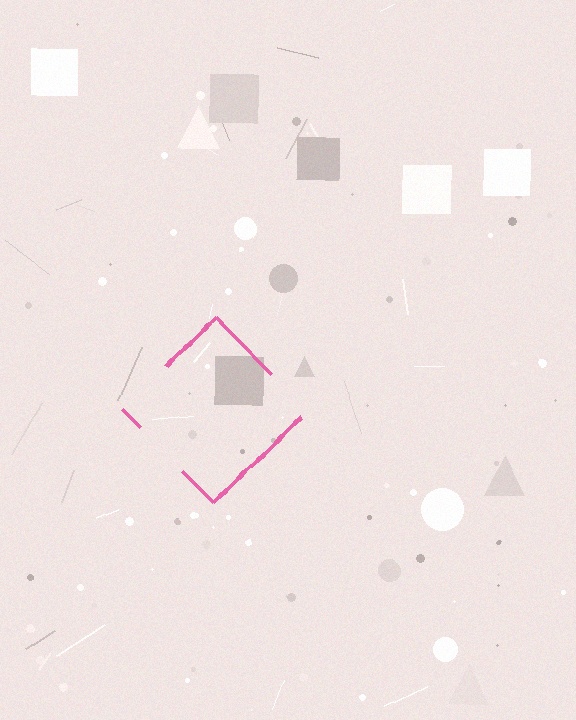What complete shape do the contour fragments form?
The contour fragments form a diamond.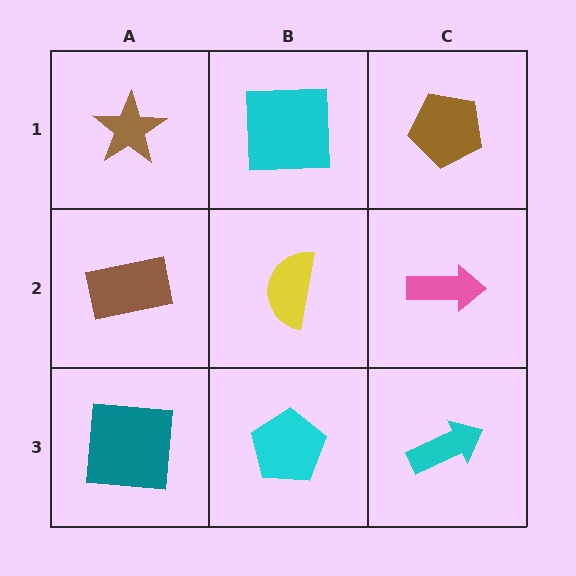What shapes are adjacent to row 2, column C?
A brown pentagon (row 1, column C), a cyan arrow (row 3, column C), a yellow semicircle (row 2, column B).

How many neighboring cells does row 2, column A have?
3.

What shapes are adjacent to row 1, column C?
A pink arrow (row 2, column C), a cyan square (row 1, column B).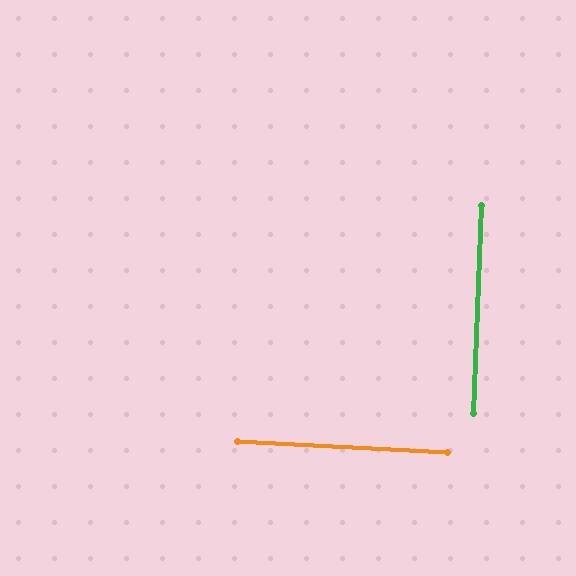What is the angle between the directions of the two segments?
Approximately 90 degrees.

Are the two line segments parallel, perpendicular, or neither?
Perpendicular — they meet at approximately 90°.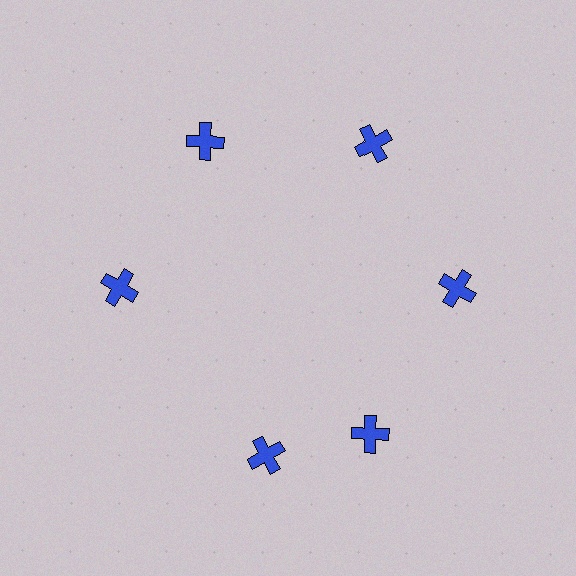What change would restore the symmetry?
The symmetry would be restored by rotating it back into even spacing with its neighbors so that all 6 crosses sit at equal angles and equal distance from the center.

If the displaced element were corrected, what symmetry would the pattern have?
It would have 6-fold rotational symmetry — the pattern would map onto itself every 60 degrees.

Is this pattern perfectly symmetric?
No. The 6 blue crosses are arranged in a ring, but one element near the 7 o'clock position is rotated out of alignment along the ring, breaking the 6-fold rotational symmetry.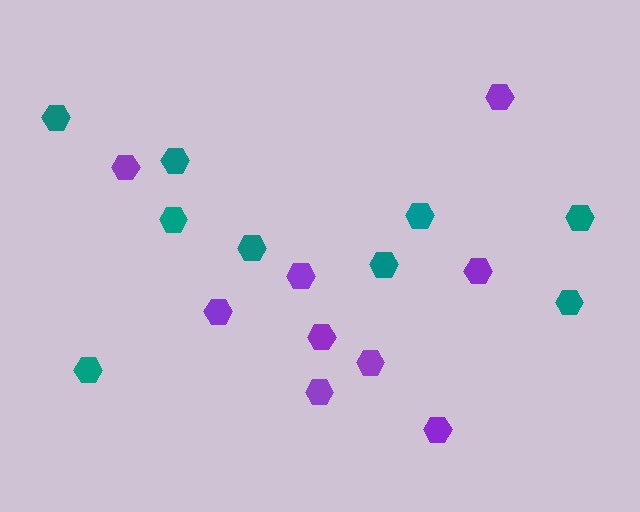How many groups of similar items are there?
There are 2 groups: one group of purple hexagons (9) and one group of teal hexagons (9).